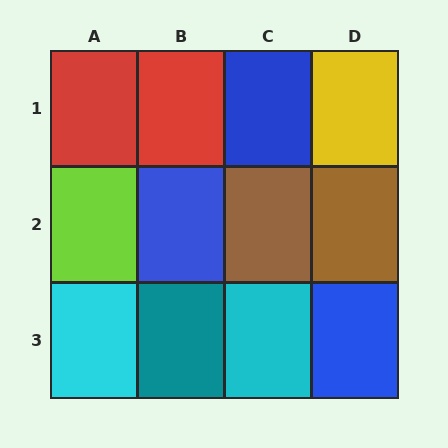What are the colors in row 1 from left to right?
Red, red, blue, yellow.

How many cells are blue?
3 cells are blue.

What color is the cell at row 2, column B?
Blue.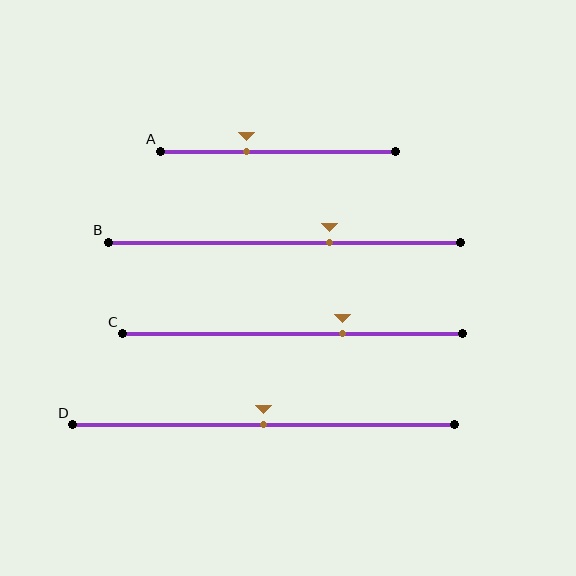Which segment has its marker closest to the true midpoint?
Segment D has its marker closest to the true midpoint.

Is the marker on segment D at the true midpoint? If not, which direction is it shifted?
Yes, the marker on segment D is at the true midpoint.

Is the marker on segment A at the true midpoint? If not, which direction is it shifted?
No, the marker on segment A is shifted to the left by about 14% of the segment length.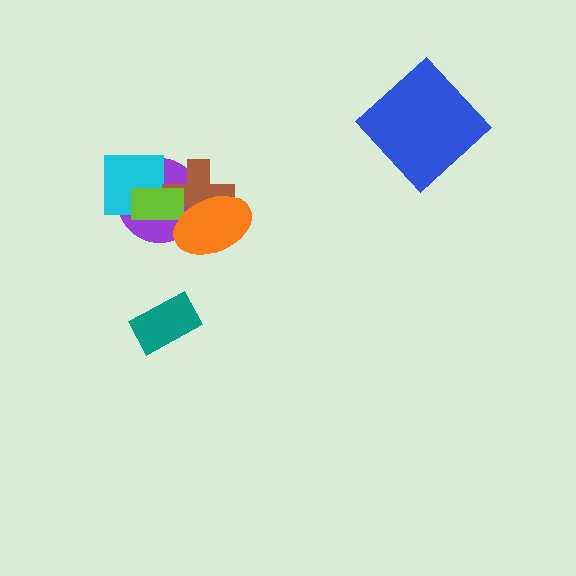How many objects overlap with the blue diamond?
0 objects overlap with the blue diamond.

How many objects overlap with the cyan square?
2 objects overlap with the cyan square.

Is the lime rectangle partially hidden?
Yes, it is partially covered by another shape.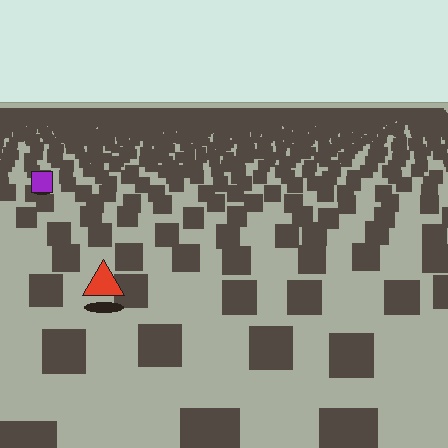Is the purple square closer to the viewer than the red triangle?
No. The red triangle is closer — you can tell from the texture gradient: the ground texture is coarser near it.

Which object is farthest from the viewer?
The purple square is farthest from the viewer. It appears smaller and the ground texture around it is denser.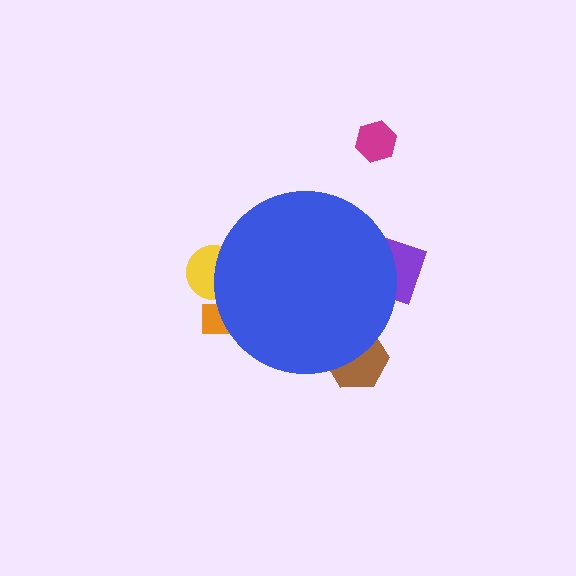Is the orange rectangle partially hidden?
Yes, the orange rectangle is partially hidden behind the blue circle.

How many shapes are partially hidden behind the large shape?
4 shapes are partially hidden.